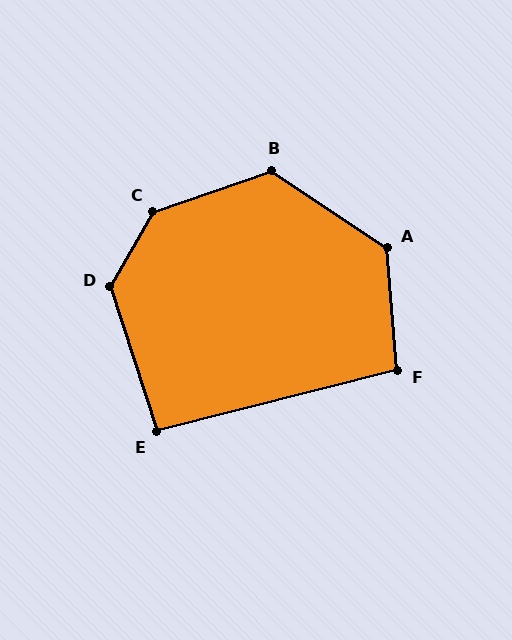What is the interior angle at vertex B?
Approximately 128 degrees (obtuse).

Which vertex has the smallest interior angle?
E, at approximately 93 degrees.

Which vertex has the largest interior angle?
C, at approximately 139 degrees.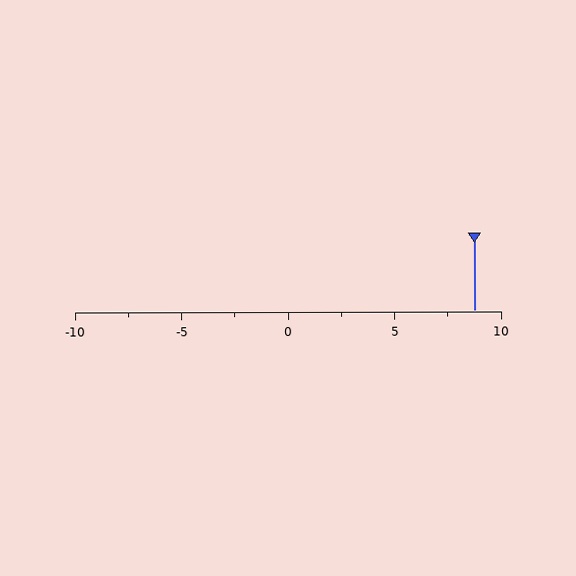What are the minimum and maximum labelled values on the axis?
The axis runs from -10 to 10.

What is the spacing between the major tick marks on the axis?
The major ticks are spaced 5 apart.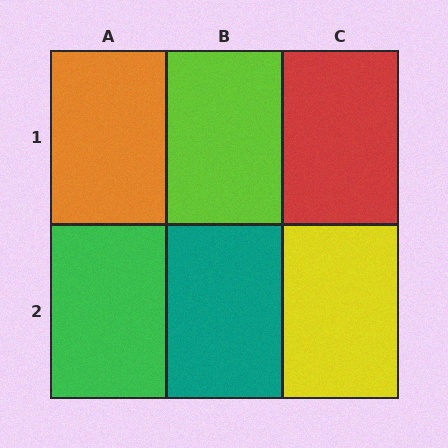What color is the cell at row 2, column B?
Teal.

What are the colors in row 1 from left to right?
Orange, lime, red.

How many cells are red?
1 cell is red.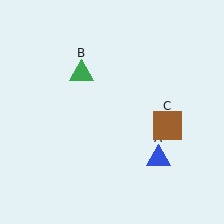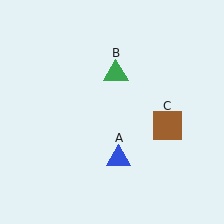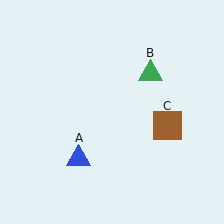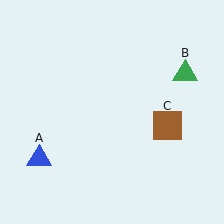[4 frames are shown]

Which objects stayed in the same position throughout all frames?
Brown square (object C) remained stationary.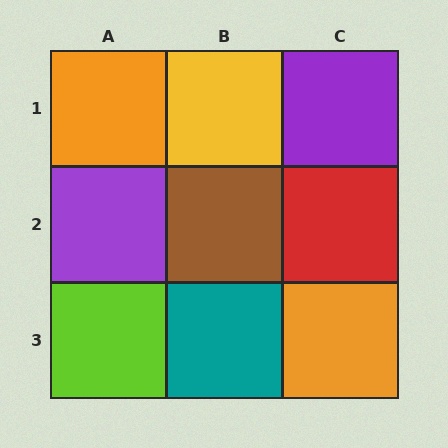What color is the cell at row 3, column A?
Lime.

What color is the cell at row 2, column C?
Red.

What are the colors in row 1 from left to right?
Orange, yellow, purple.